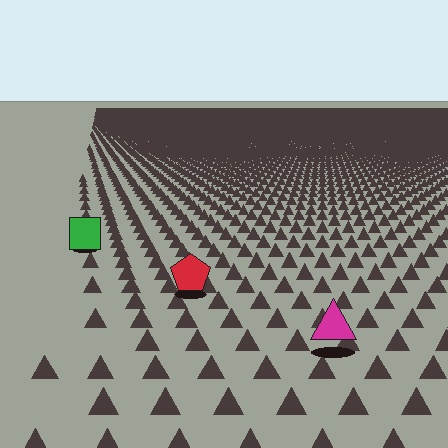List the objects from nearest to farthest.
From nearest to farthest: the magenta triangle, the red pentagon, the green square.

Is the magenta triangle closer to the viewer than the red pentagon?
Yes. The magenta triangle is closer — you can tell from the texture gradient: the ground texture is coarser near it.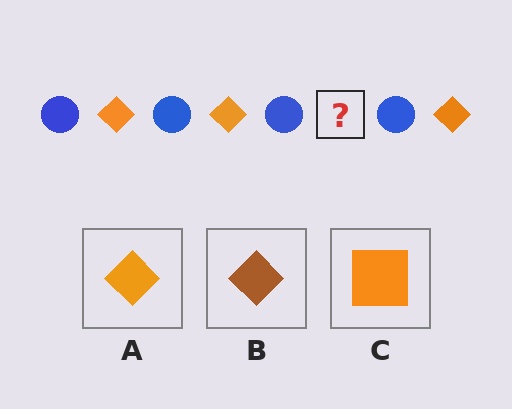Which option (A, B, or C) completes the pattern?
A.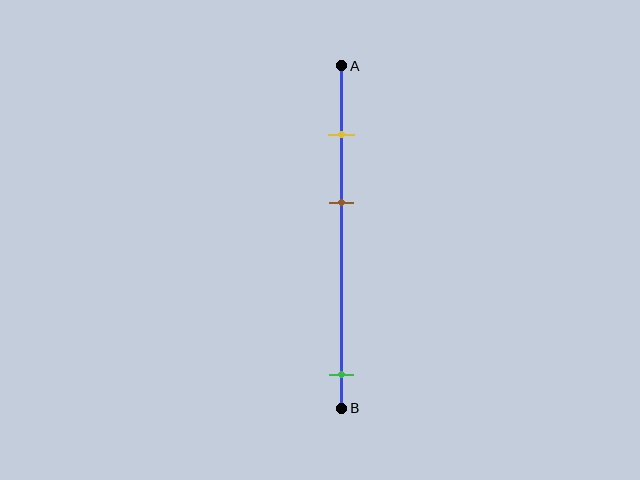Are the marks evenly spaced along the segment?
No, the marks are not evenly spaced.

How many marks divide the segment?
There are 3 marks dividing the segment.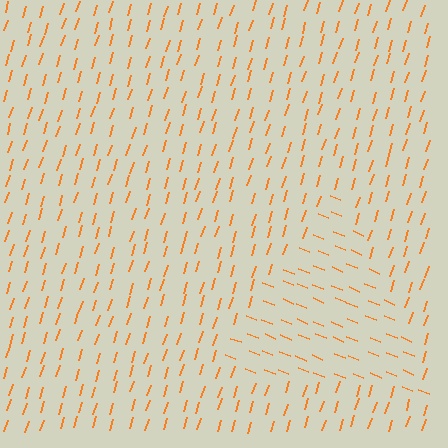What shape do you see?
I see a triangle.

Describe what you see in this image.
The image is filled with small orange line segments. A triangle region in the image has lines oriented differently from the surrounding lines, creating a visible texture boundary.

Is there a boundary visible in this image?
Yes, there is a texture boundary formed by a change in line orientation.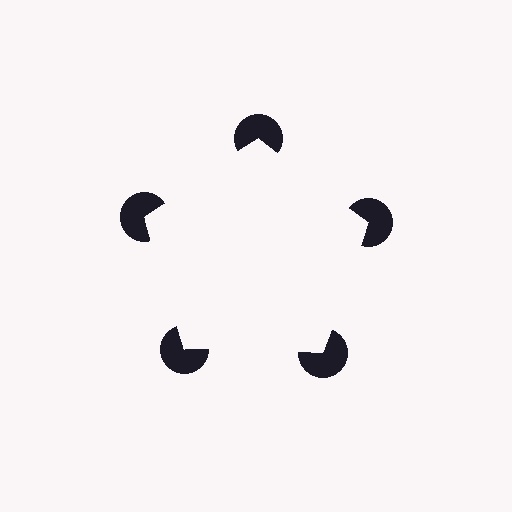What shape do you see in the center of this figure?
An illusory pentagon — its edges are inferred from the aligned wedge cuts in the pac-man discs, not physically drawn.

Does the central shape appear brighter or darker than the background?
It typically appears slightly brighter than the background, even though no actual brightness change is drawn.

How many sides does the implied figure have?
5 sides.